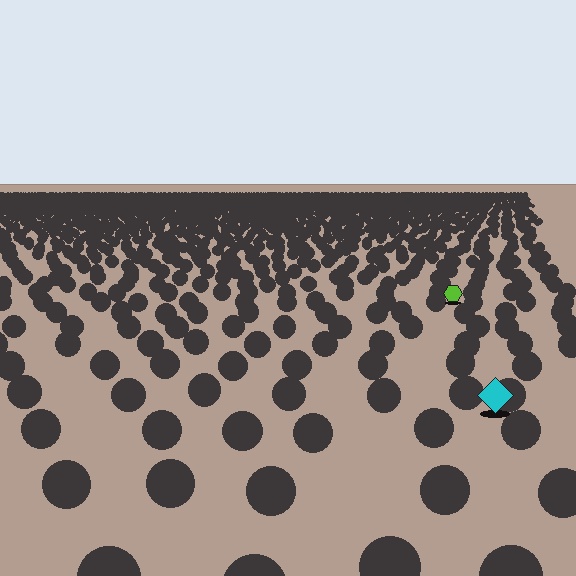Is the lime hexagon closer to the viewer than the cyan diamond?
No. The cyan diamond is closer — you can tell from the texture gradient: the ground texture is coarser near it.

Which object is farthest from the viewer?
The lime hexagon is farthest from the viewer. It appears smaller and the ground texture around it is denser.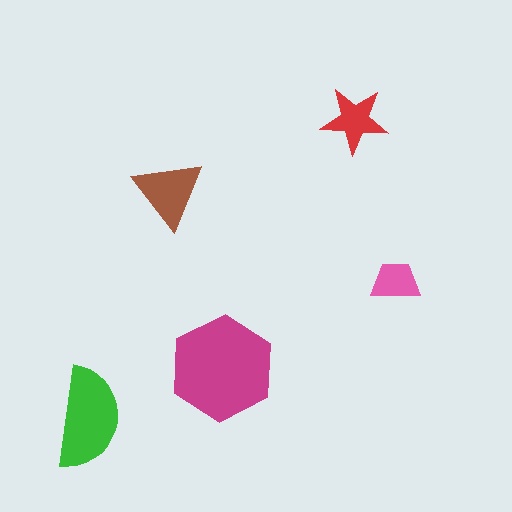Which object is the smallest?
The pink trapezoid.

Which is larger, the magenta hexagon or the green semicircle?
The magenta hexagon.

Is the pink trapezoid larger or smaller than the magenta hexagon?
Smaller.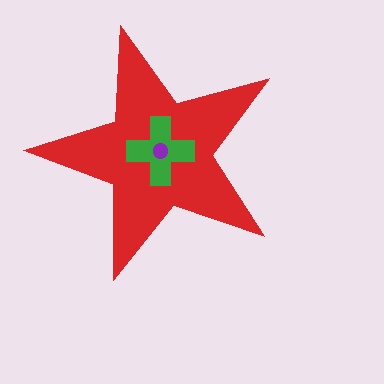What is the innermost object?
The purple circle.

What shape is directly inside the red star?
The green cross.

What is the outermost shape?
The red star.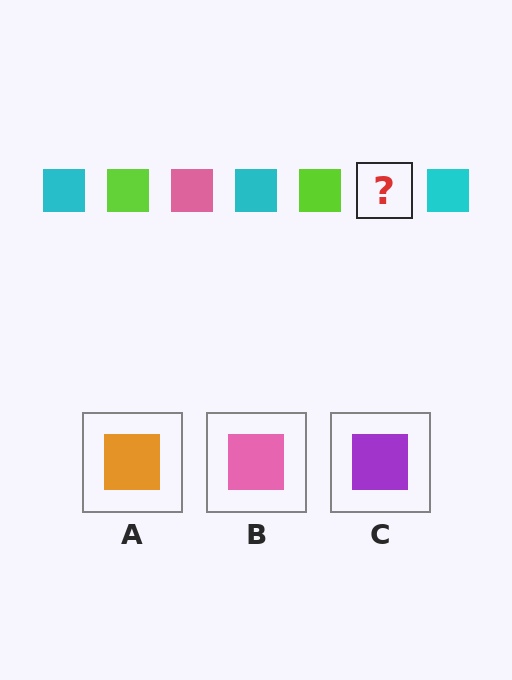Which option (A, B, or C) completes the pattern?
B.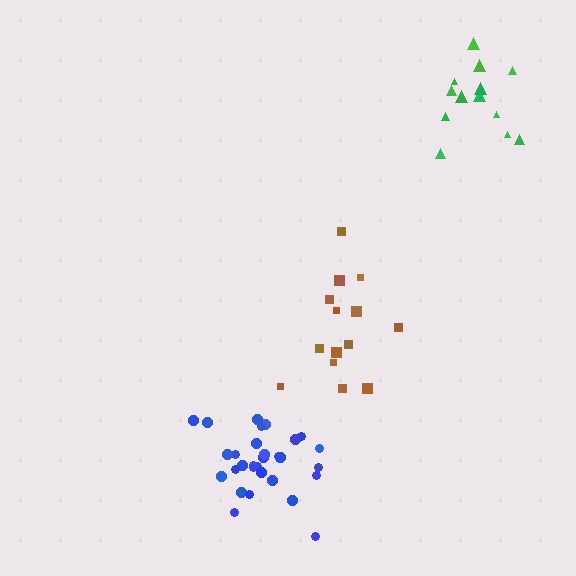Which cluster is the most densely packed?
Blue.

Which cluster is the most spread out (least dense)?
Brown.